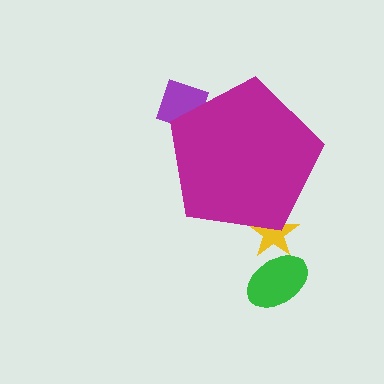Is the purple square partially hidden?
Yes, the purple square is partially hidden behind the magenta pentagon.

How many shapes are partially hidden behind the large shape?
2 shapes are partially hidden.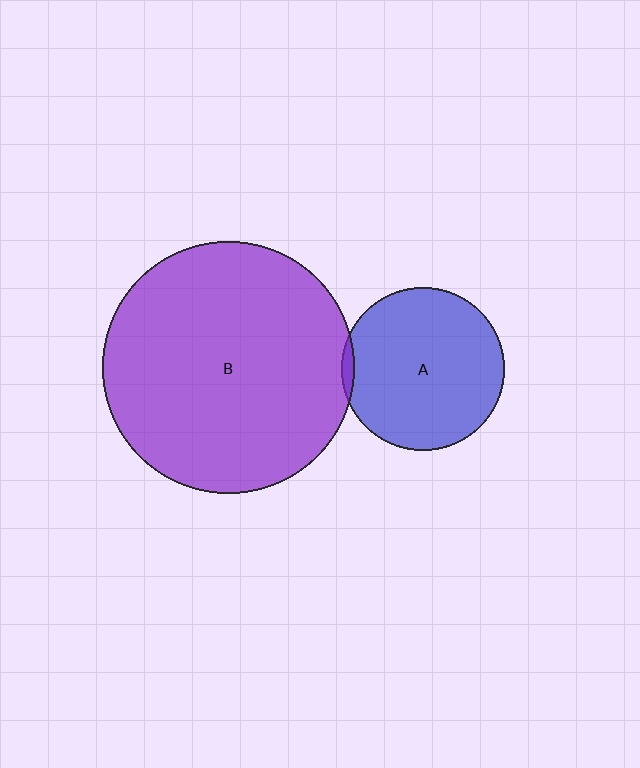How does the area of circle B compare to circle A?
Approximately 2.4 times.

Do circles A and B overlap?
Yes.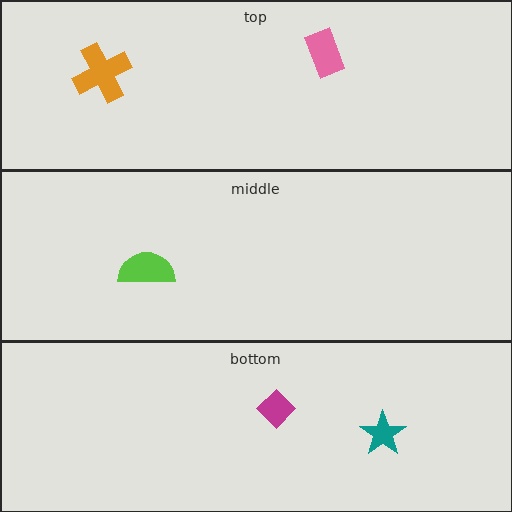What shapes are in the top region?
The orange cross, the pink rectangle.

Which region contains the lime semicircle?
The middle region.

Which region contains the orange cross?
The top region.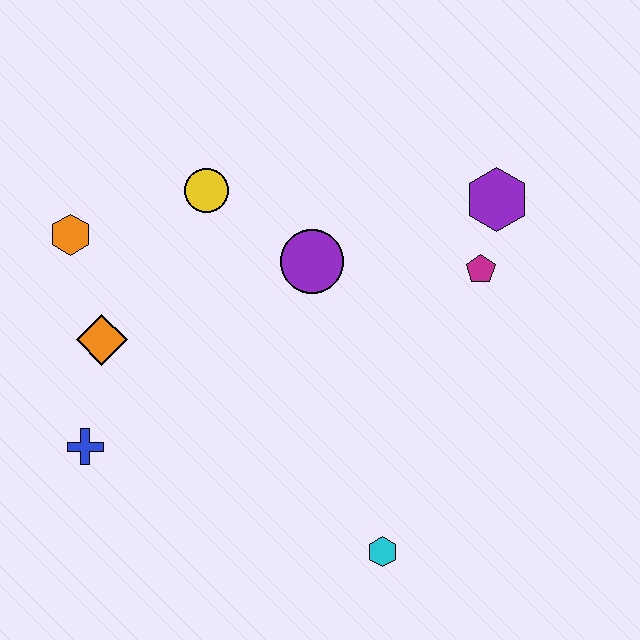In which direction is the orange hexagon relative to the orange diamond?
The orange hexagon is above the orange diamond.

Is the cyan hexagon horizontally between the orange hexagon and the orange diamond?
No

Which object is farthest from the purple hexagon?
The blue cross is farthest from the purple hexagon.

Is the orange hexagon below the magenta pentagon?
No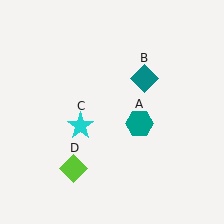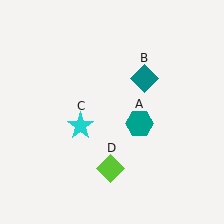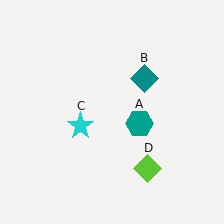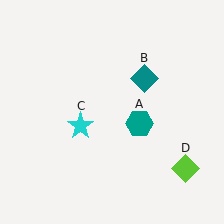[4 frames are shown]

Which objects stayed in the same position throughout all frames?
Teal hexagon (object A) and teal diamond (object B) and cyan star (object C) remained stationary.